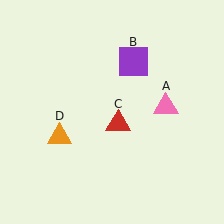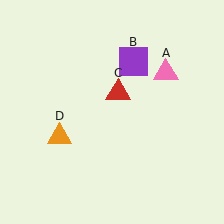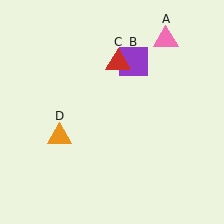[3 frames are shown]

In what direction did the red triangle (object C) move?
The red triangle (object C) moved up.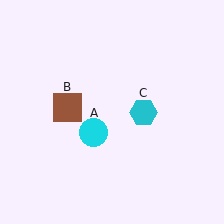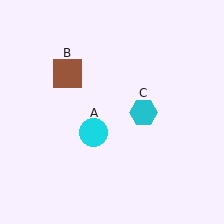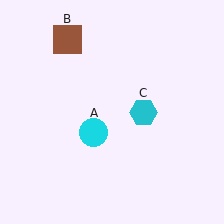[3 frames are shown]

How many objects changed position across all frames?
1 object changed position: brown square (object B).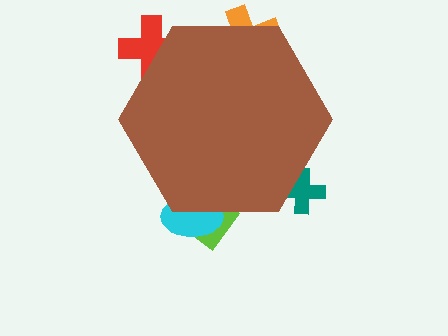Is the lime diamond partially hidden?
Yes, the lime diamond is partially hidden behind the brown hexagon.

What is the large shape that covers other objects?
A brown hexagon.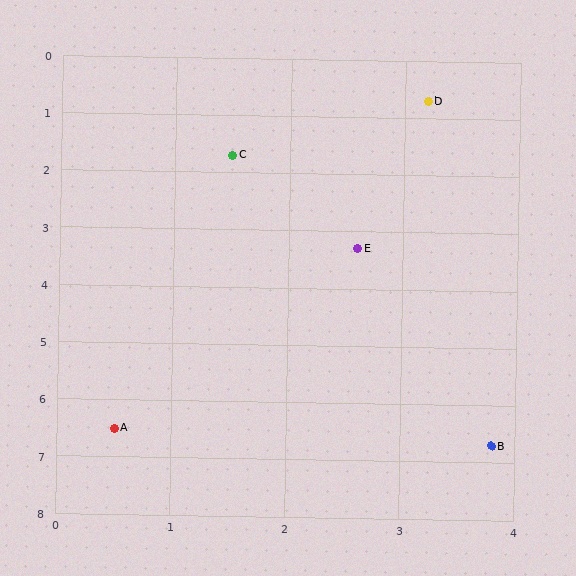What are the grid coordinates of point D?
Point D is at approximately (3.2, 0.7).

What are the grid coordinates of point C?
Point C is at approximately (1.5, 1.7).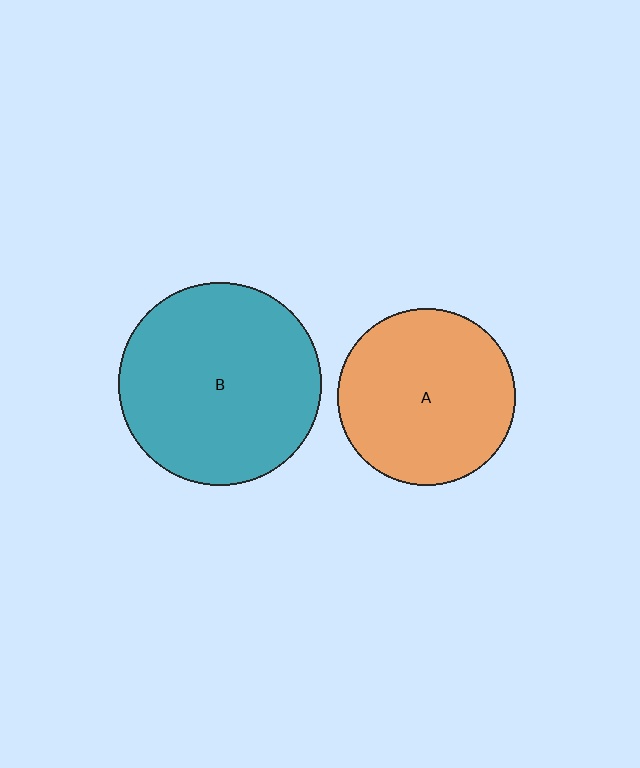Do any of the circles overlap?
No, none of the circles overlap.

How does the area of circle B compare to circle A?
Approximately 1.3 times.